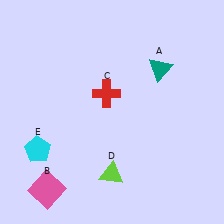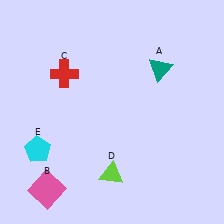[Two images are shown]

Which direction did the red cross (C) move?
The red cross (C) moved left.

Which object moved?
The red cross (C) moved left.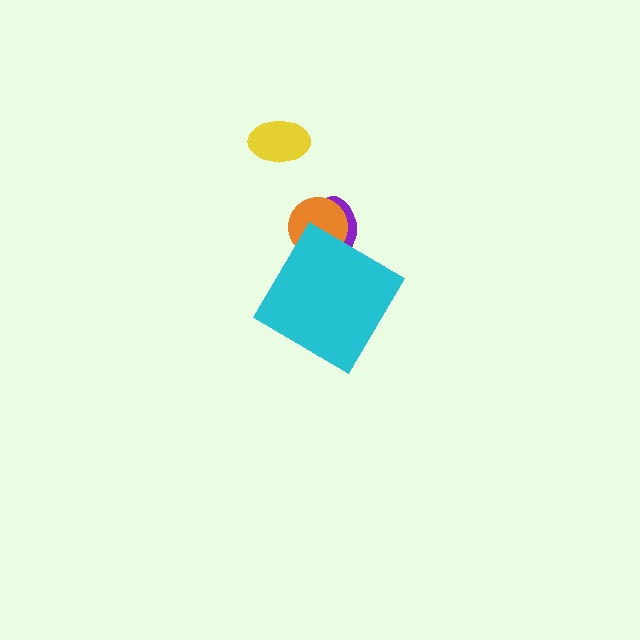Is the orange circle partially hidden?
Yes, the orange circle is partially hidden behind the cyan diamond.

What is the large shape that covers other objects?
A cyan diamond.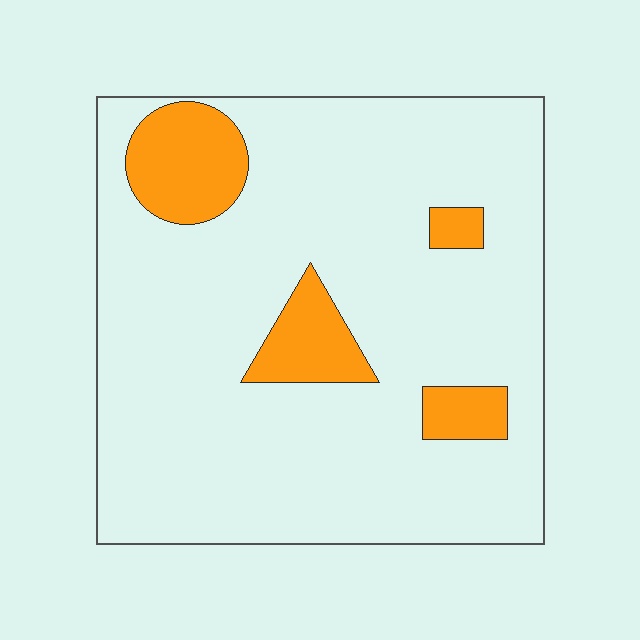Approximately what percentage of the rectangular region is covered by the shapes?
Approximately 15%.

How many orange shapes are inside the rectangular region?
4.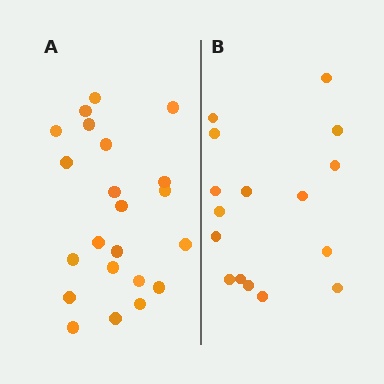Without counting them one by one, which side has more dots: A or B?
Region A (the left region) has more dots.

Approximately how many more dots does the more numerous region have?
Region A has about 6 more dots than region B.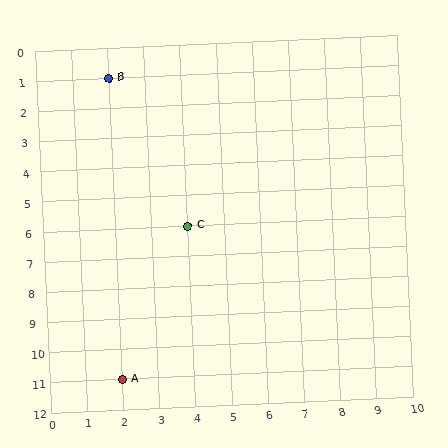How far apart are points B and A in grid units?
Points B and A are 10 rows apart.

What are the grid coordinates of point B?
Point B is at grid coordinates (2, 1).